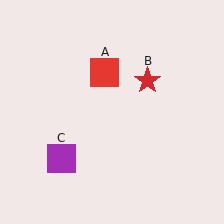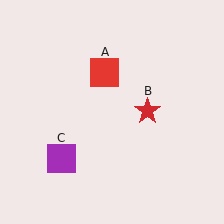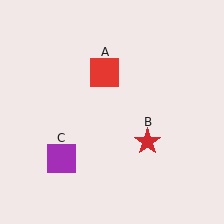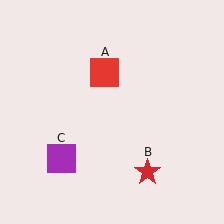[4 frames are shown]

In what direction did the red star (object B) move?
The red star (object B) moved down.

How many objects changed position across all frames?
1 object changed position: red star (object B).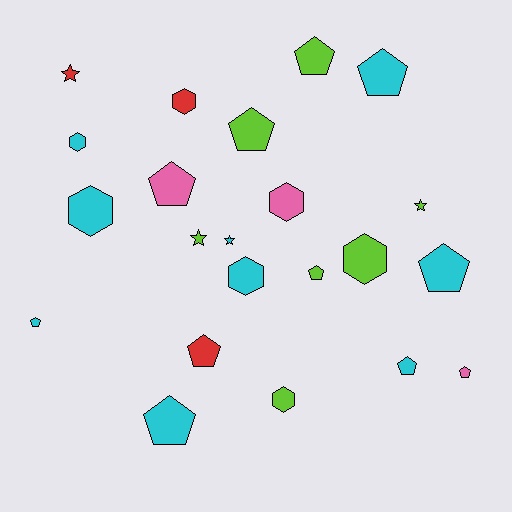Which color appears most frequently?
Cyan, with 9 objects.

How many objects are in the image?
There are 22 objects.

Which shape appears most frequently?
Pentagon, with 11 objects.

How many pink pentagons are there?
There are 2 pink pentagons.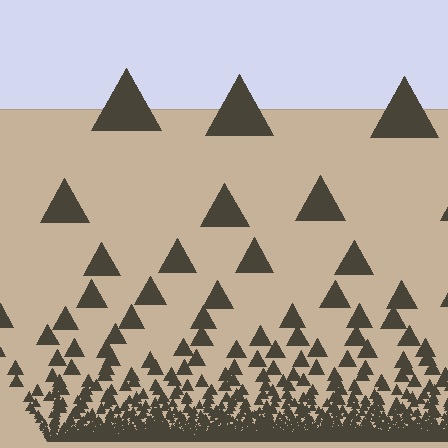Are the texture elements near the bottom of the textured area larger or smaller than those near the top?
Smaller. The gradient is inverted — elements near the bottom are smaller and denser.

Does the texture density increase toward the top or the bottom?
Density increases toward the bottom.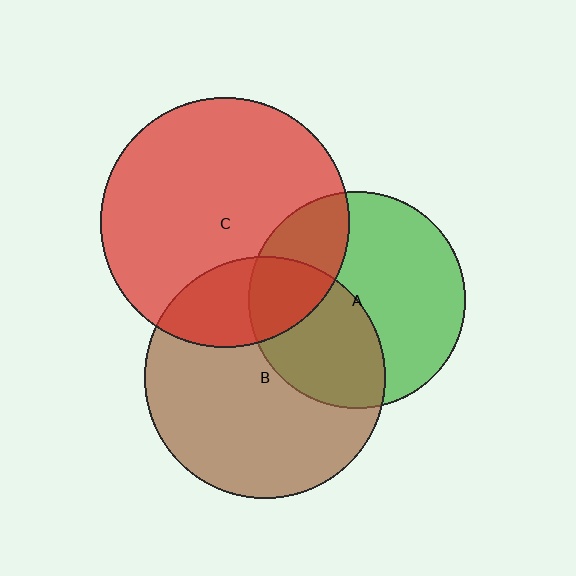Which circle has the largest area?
Circle C (red).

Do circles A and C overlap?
Yes.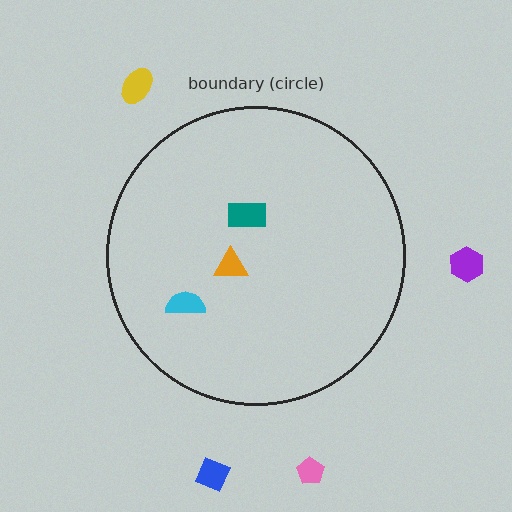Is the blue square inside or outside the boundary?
Outside.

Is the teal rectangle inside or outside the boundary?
Inside.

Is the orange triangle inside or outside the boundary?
Inside.